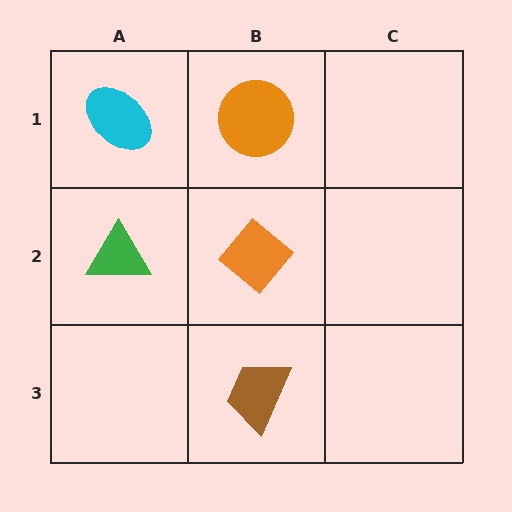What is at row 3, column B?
A brown trapezoid.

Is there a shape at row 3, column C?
No, that cell is empty.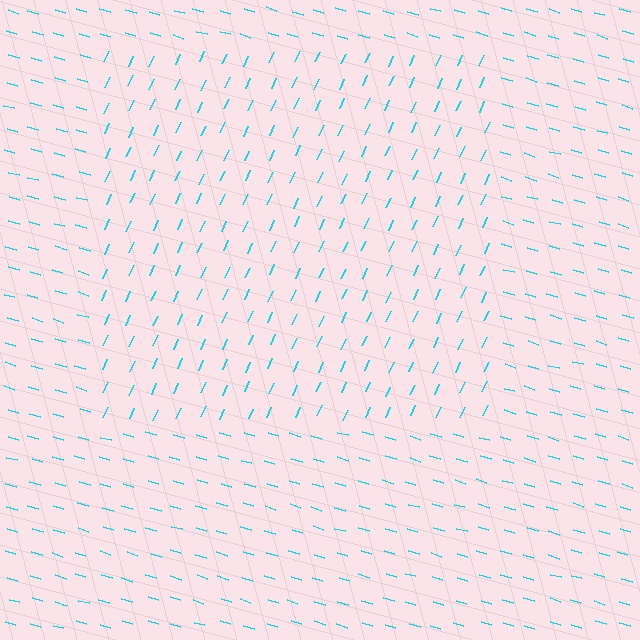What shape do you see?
I see a rectangle.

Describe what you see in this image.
The image is filled with small cyan line segments. A rectangle region in the image has lines oriented differently from the surrounding lines, creating a visible texture boundary.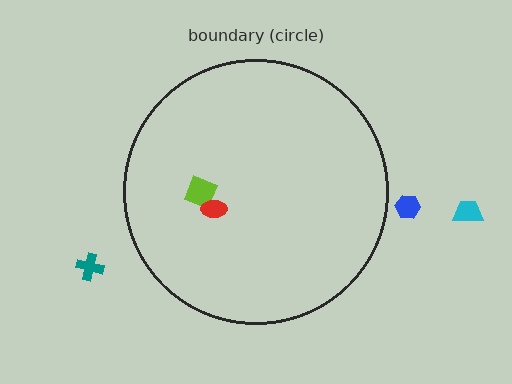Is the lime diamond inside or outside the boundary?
Inside.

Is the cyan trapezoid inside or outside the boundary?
Outside.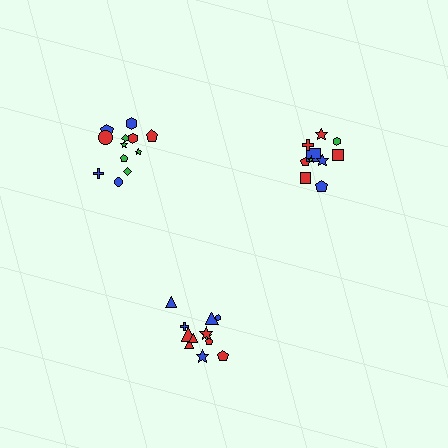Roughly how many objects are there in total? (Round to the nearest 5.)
Roughly 35 objects in total.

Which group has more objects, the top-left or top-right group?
The top-left group.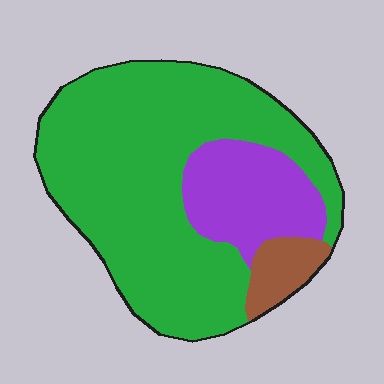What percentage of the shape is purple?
Purple takes up about one fifth (1/5) of the shape.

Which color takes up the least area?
Brown, at roughly 5%.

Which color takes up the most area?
Green, at roughly 75%.